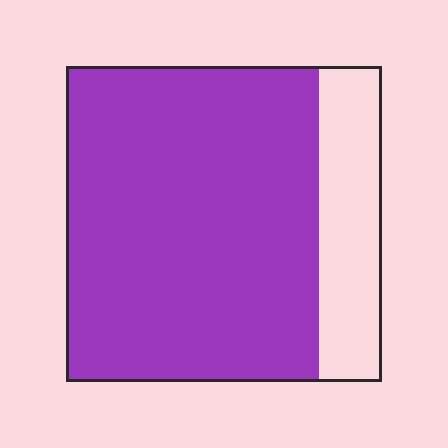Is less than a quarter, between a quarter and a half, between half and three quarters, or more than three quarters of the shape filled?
More than three quarters.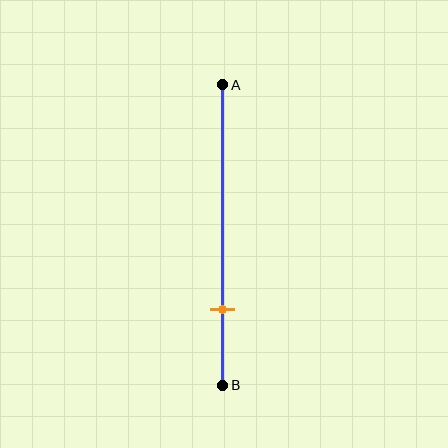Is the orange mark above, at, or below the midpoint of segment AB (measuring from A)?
The orange mark is below the midpoint of segment AB.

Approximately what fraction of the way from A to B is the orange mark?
The orange mark is approximately 75% of the way from A to B.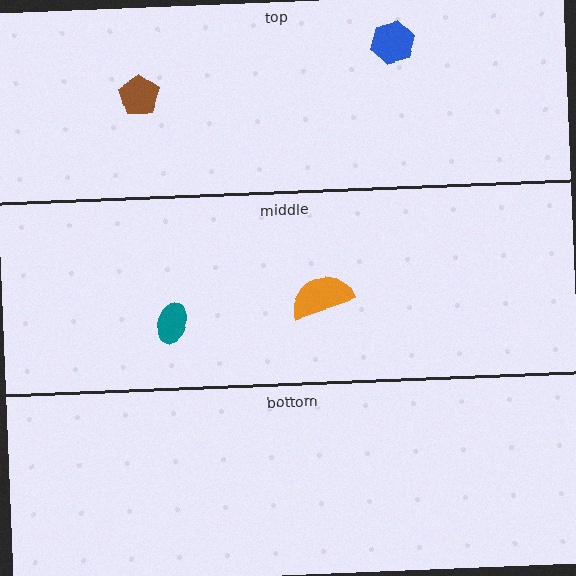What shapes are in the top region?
The blue hexagon, the brown pentagon.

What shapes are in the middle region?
The teal ellipse, the orange semicircle.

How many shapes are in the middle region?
2.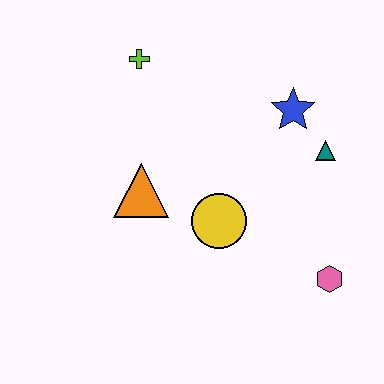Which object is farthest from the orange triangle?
The pink hexagon is farthest from the orange triangle.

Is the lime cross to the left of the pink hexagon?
Yes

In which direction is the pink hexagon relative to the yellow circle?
The pink hexagon is to the right of the yellow circle.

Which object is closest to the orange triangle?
The yellow circle is closest to the orange triangle.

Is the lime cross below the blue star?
No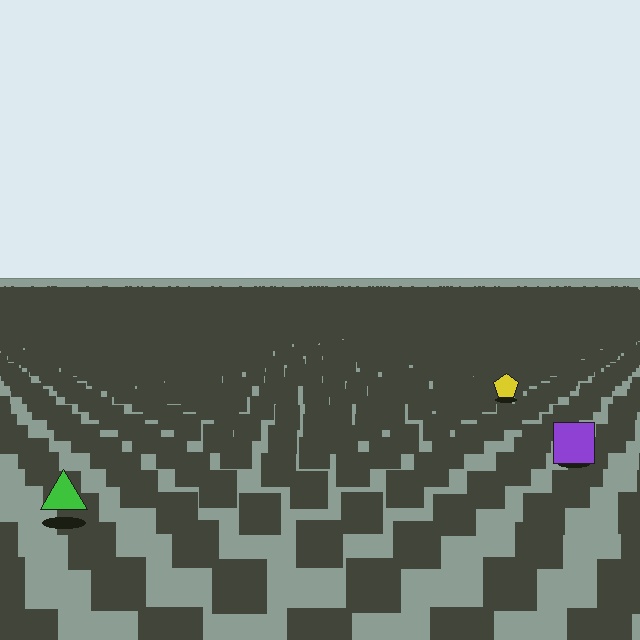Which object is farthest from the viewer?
The yellow pentagon is farthest from the viewer. It appears smaller and the ground texture around it is denser.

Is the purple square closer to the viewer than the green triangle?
No. The green triangle is closer — you can tell from the texture gradient: the ground texture is coarser near it.